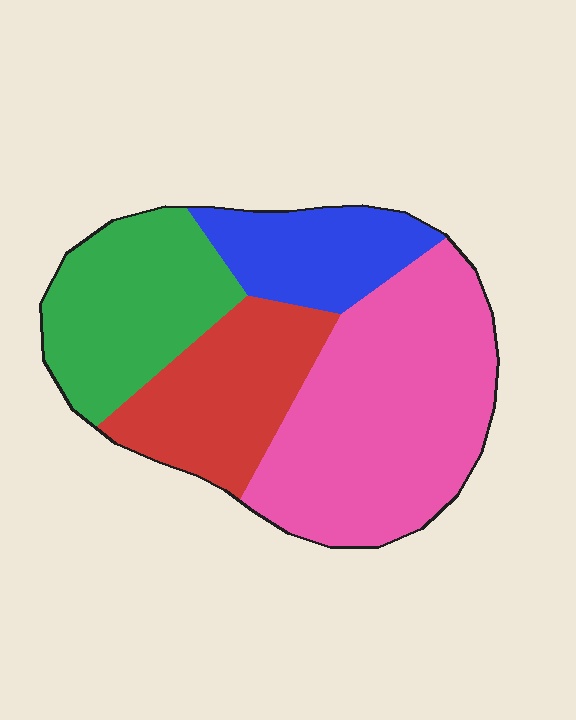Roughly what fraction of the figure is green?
Green takes up between a sixth and a third of the figure.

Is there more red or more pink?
Pink.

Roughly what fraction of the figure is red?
Red covers 21% of the figure.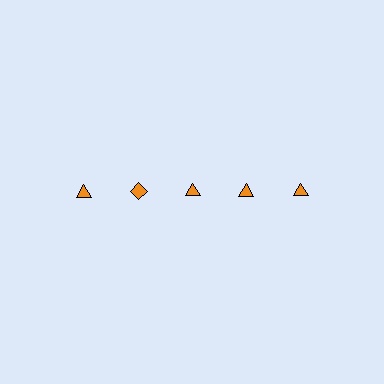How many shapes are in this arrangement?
There are 5 shapes arranged in a grid pattern.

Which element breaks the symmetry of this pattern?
The orange diamond in the top row, second from left column breaks the symmetry. All other shapes are orange triangles.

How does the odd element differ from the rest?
It has a different shape: diamond instead of triangle.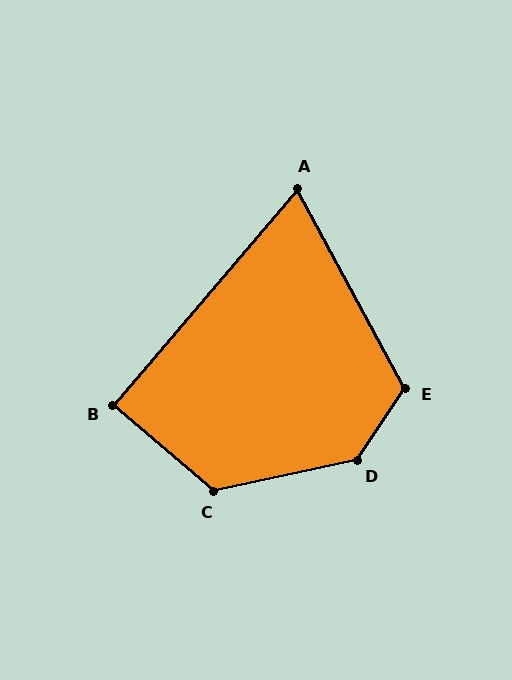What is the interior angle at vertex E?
Approximately 118 degrees (obtuse).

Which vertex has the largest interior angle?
D, at approximately 136 degrees.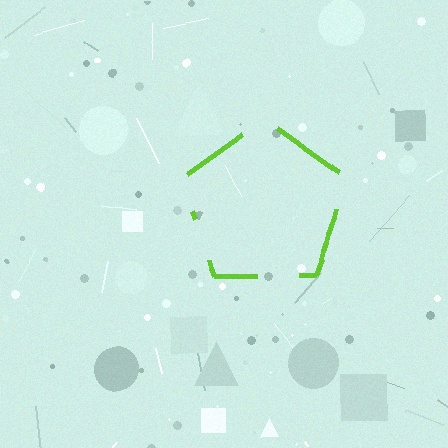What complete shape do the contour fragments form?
The contour fragments form a pentagon.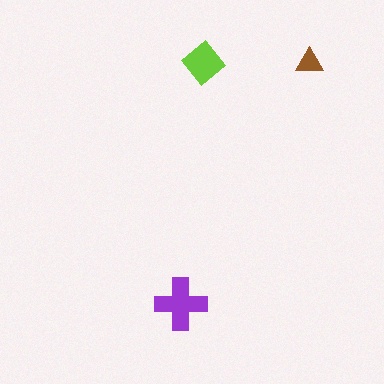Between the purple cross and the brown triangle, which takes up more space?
The purple cross.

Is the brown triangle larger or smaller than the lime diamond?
Smaller.